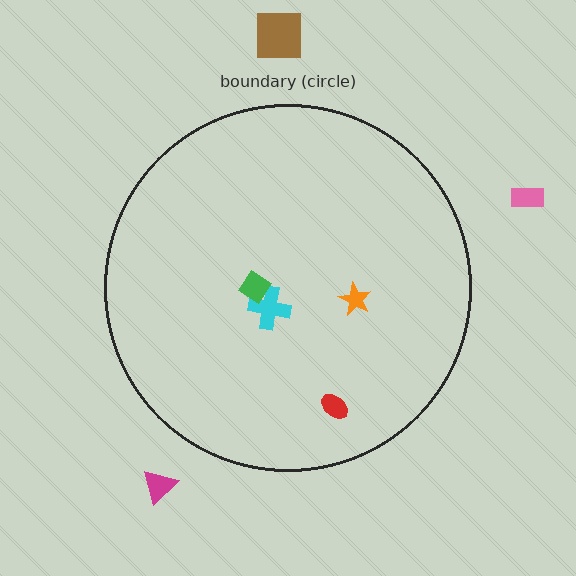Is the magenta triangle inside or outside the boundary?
Outside.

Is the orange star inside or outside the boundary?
Inside.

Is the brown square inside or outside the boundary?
Outside.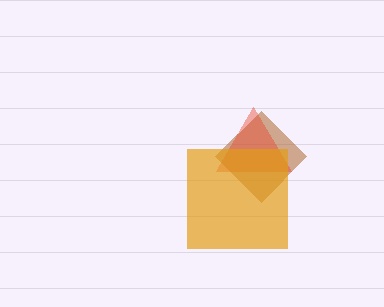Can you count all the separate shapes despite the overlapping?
Yes, there are 3 separate shapes.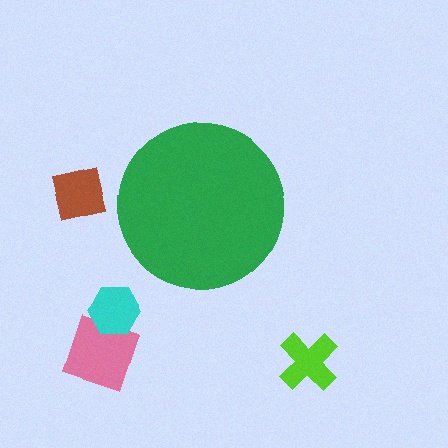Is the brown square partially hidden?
No, the brown square is fully visible.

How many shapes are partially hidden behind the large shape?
0 shapes are partially hidden.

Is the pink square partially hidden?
No, the pink square is fully visible.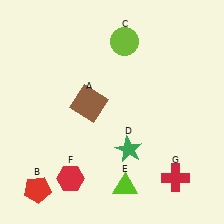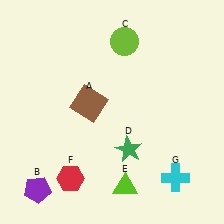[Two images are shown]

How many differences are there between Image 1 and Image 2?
There are 2 differences between the two images.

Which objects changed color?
B changed from red to purple. G changed from red to cyan.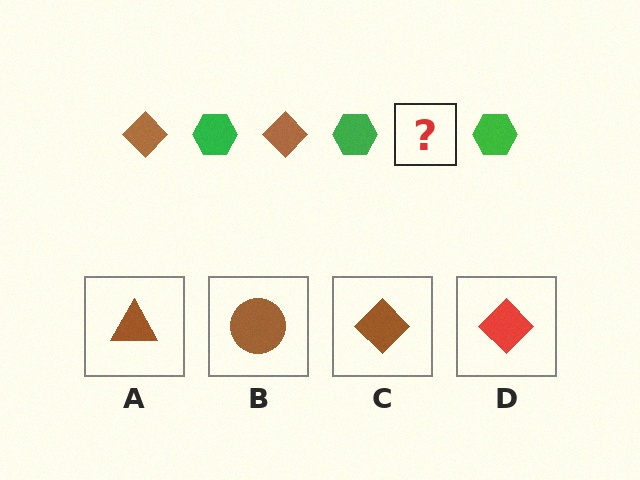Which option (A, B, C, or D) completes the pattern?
C.